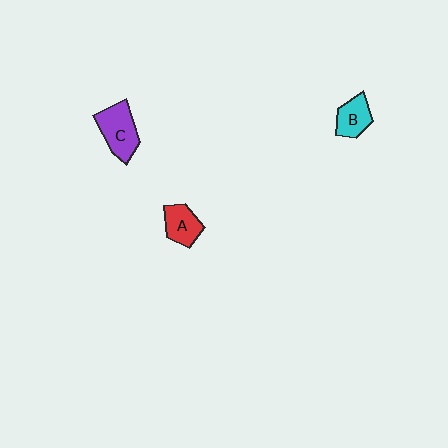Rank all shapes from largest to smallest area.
From largest to smallest: C (purple), A (red), B (cyan).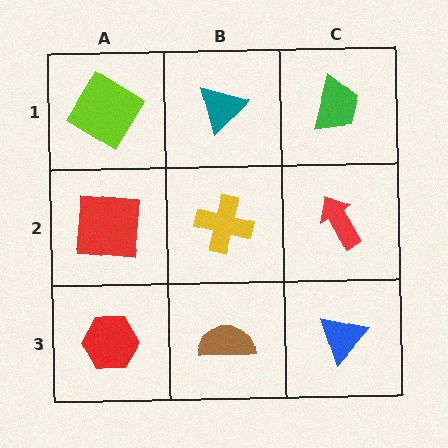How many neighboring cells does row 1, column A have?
2.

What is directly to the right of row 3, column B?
A blue triangle.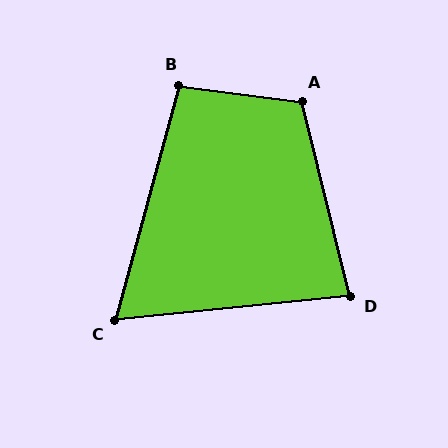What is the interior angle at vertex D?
Approximately 82 degrees (acute).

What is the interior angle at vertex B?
Approximately 98 degrees (obtuse).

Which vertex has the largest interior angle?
A, at approximately 111 degrees.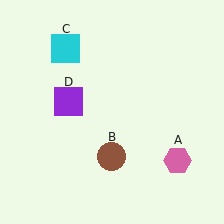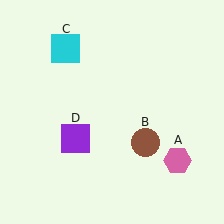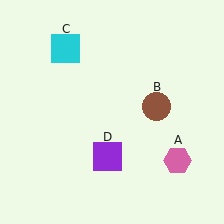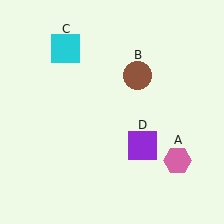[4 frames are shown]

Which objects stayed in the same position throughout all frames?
Pink hexagon (object A) and cyan square (object C) remained stationary.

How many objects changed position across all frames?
2 objects changed position: brown circle (object B), purple square (object D).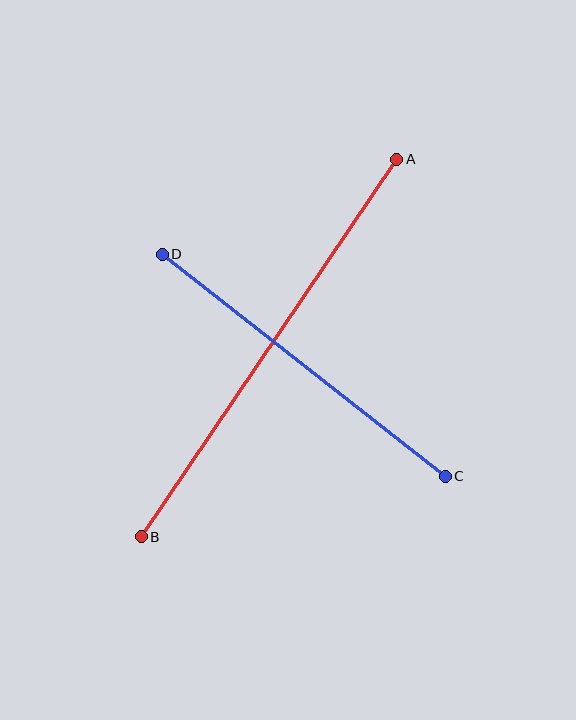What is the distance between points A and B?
The distance is approximately 456 pixels.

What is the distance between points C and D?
The distance is approximately 360 pixels.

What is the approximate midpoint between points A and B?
The midpoint is at approximately (269, 348) pixels.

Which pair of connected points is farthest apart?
Points A and B are farthest apart.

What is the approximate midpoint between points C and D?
The midpoint is at approximately (304, 365) pixels.